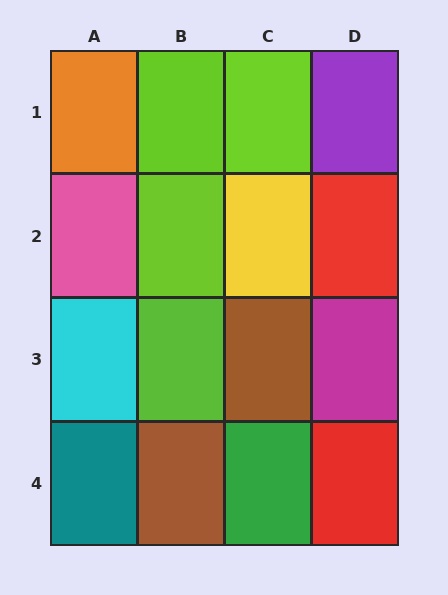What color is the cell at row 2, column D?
Red.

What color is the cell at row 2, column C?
Yellow.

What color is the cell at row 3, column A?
Cyan.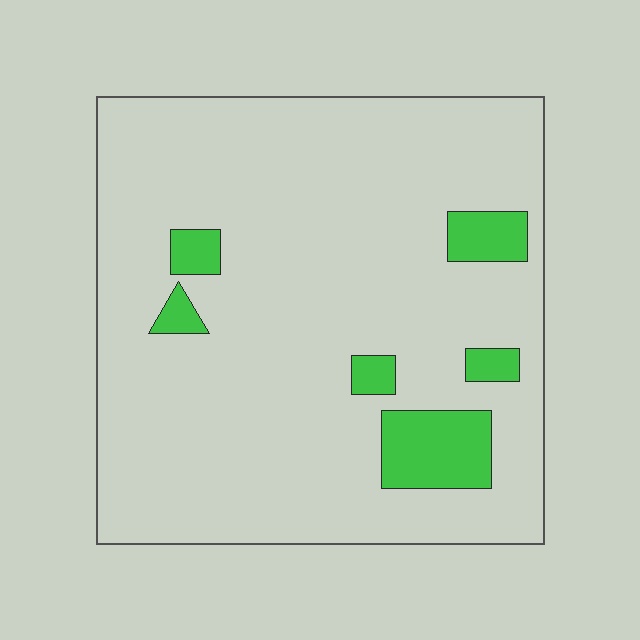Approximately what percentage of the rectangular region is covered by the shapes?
Approximately 10%.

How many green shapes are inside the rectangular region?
6.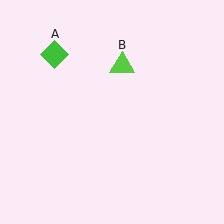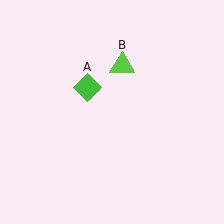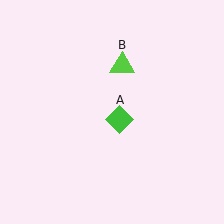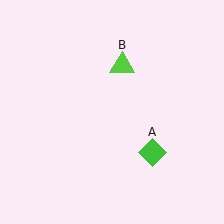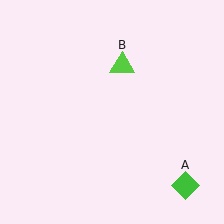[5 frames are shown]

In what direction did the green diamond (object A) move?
The green diamond (object A) moved down and to the right.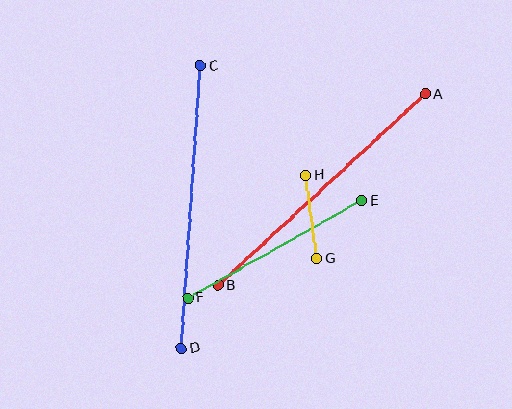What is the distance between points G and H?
The distance is approximately 84 pixels.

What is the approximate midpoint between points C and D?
The midpoint is at approximately (191, 207) pixels.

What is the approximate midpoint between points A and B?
The midpoint is at approximately (322, 190) pixels.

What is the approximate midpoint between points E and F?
The midpoint is at approximately (275, 249) pixels.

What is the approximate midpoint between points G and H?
The midpoint is at approximately (311, 217) pixels.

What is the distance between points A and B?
The distance is approximately 281 pixels.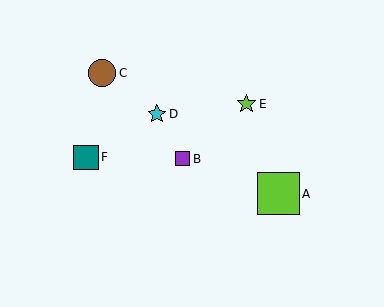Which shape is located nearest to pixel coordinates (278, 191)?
The lime square (labeled A) at (278, 194) is nearest to that location.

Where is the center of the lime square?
The center of the lime square is at (278, 194).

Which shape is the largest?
The lime square (labeled A) is the largest.